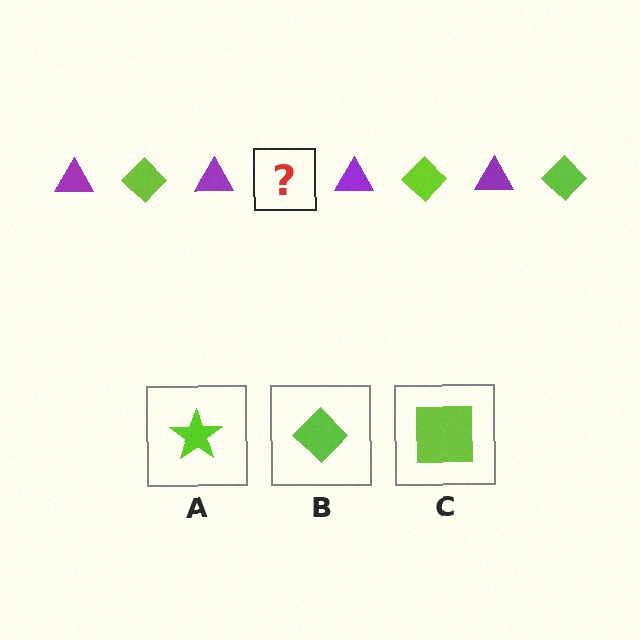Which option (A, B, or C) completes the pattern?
B.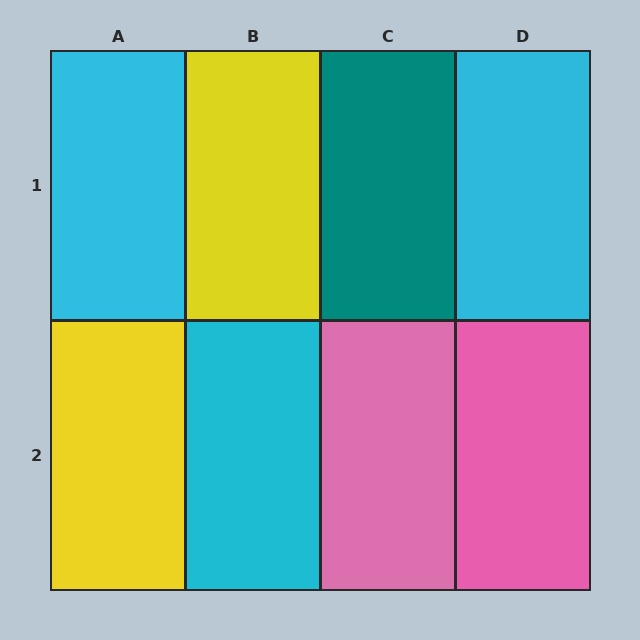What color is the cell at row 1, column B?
Yellow.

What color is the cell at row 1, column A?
Cyan.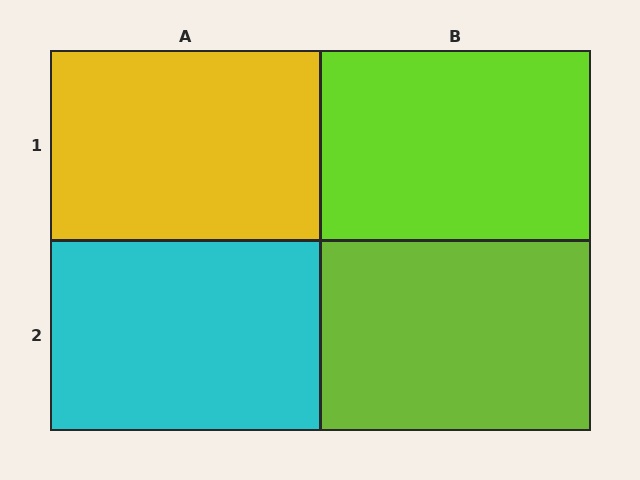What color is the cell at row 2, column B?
Lime.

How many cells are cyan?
1 cell is cyan.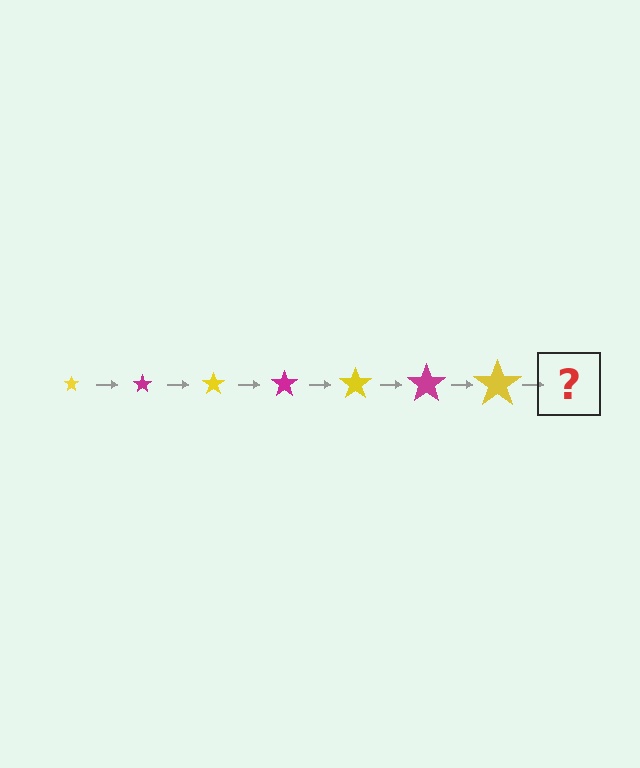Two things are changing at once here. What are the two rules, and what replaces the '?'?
The two rules are that the star grows larger each step and the color cycles through yellow and magenta. The '?' should be a magenta star, larger than the previous one.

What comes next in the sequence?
The next element should be a magenta star, larger than the previous one.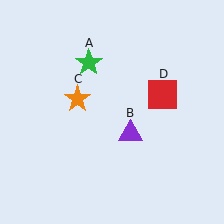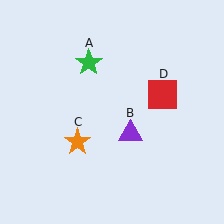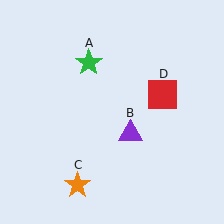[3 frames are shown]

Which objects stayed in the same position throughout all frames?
Green star (object A) and purple triangle (object B) and red square (object D) remained stationary.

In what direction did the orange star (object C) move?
The orange star (object C) moved down.